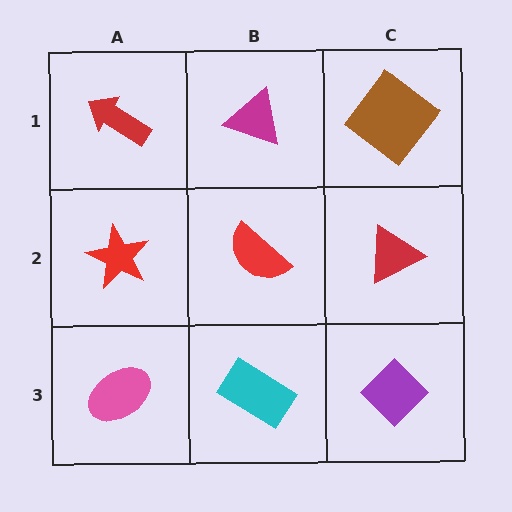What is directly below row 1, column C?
A red triangle.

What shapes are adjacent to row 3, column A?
A red star (row 2, column A), a cyan rectangle (row 3, column B).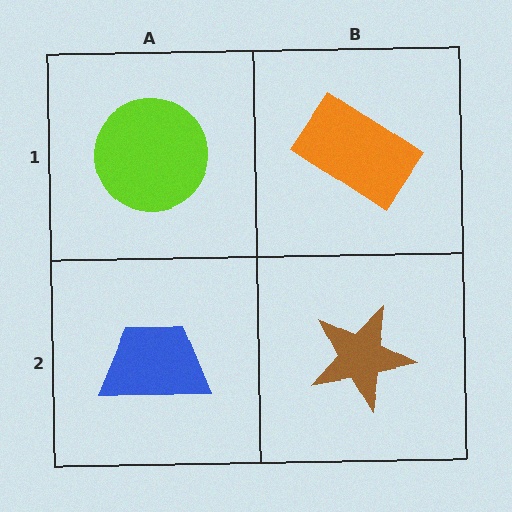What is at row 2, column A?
A blue trapezoid.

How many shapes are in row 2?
2 shapes.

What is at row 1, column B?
An orange rectangle.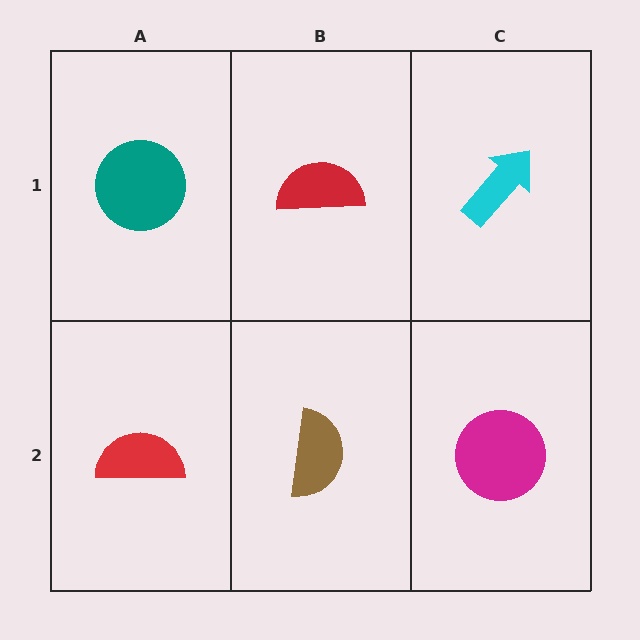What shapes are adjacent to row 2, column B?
A red semicircle (row 1, column B), a red semicircle (row 2, column A), a magenta circle (row 2, column C).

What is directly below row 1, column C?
A magenta circle.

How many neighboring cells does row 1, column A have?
2.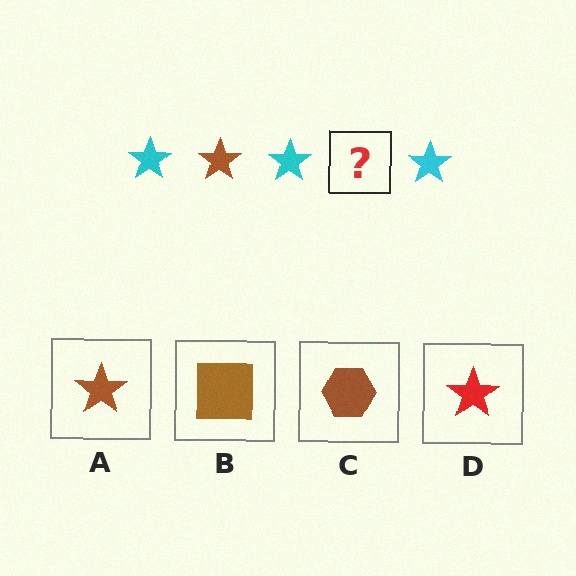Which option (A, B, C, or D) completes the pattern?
A.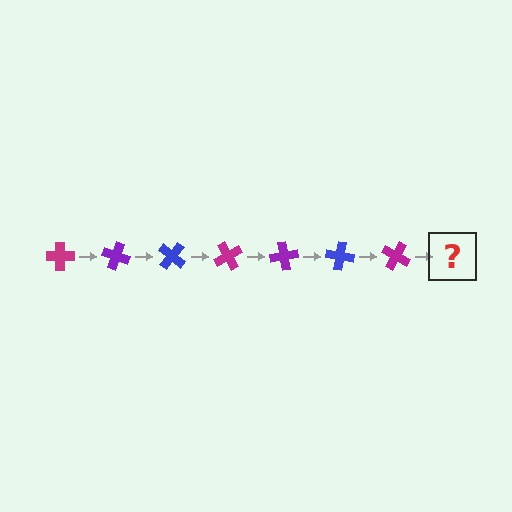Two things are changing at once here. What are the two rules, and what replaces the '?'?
The two rules are that it rotates 20 degrees each step and the color cycles through magenta, purple, and blue. The '?' should be a purple cross, rotated 140 degrees from the start.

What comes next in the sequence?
The next element should be a purple cross, rotated 140 degrees from the start.